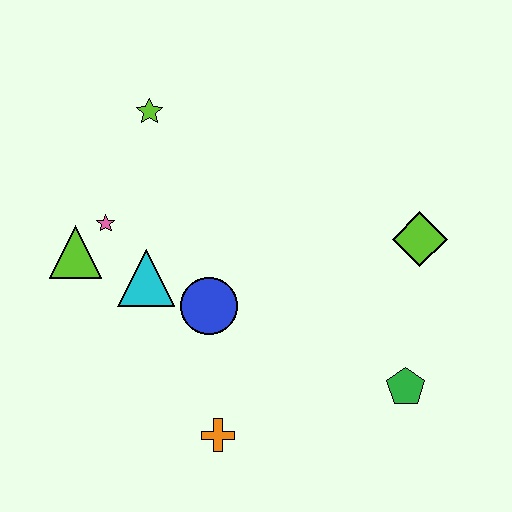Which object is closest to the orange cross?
The blue circle is closest to the orange cross.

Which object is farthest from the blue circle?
The lime diamond is farthest from the blue circle.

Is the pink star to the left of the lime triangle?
No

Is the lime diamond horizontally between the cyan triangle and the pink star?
No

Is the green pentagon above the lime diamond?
No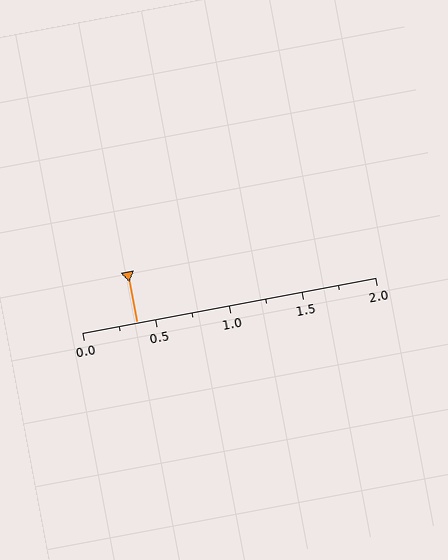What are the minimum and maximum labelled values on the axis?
The axis runs from 0.0 to 2.0.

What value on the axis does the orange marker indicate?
The marker indicates approximately 0.38.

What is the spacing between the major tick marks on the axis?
The major ticks are spaced 0.5 apart.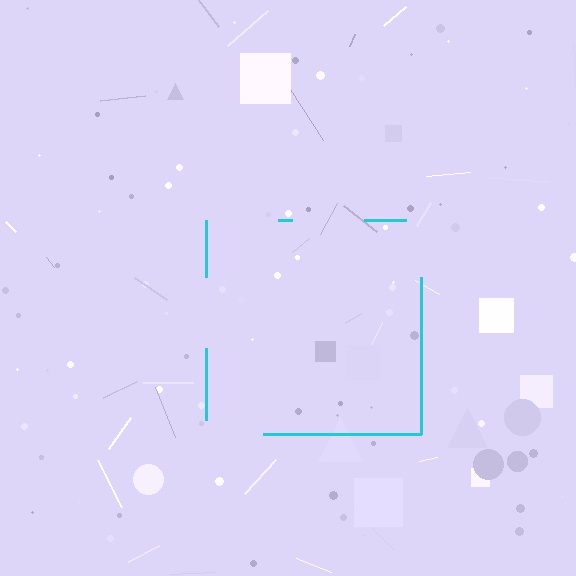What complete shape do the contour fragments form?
The contour fragments form a square.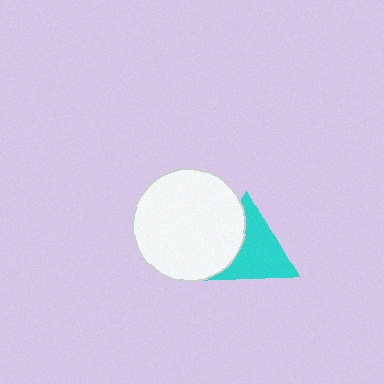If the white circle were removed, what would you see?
You would see the complete cyan triangle.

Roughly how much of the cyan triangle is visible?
Most of it is visible (roughly 68%).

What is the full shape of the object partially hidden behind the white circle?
The partially hidden object is a cyan triangle.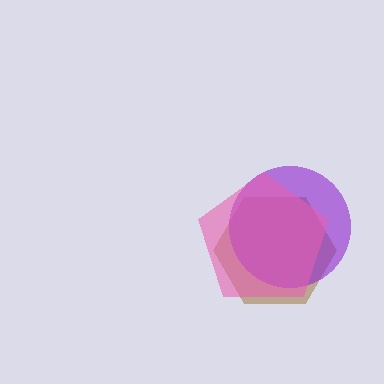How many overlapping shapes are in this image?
There are 3 overlapping shapes in the image.